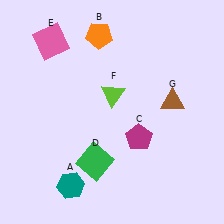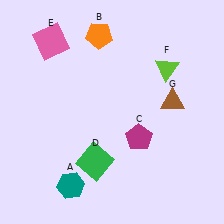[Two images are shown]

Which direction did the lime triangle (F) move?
The lime triangle (F) moved right.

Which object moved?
The lime triangle (F) moved right.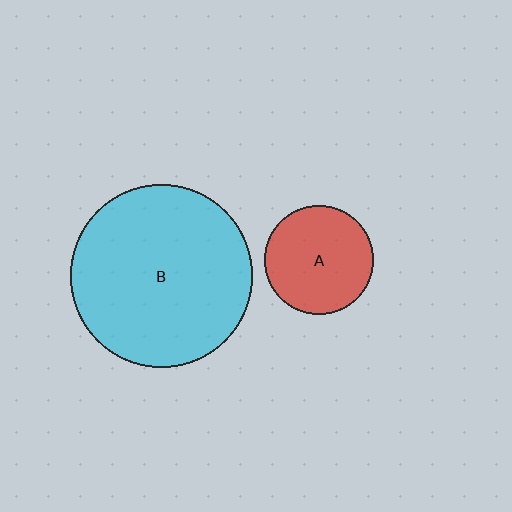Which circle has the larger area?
Circle B (cyan).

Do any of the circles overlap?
No, none of the circles overlap.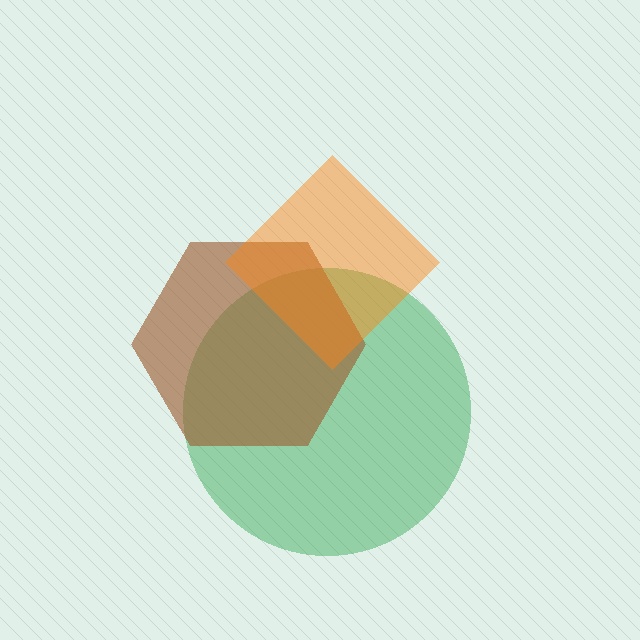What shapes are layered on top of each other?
The layered shapes are: a green circle, a brown hexagon, an orange diamond.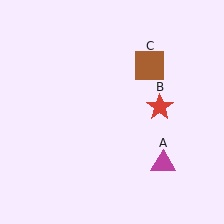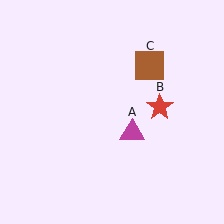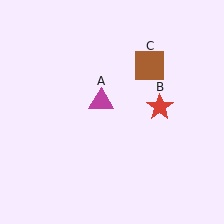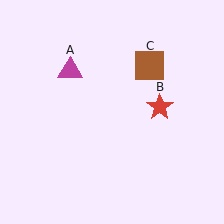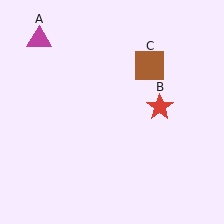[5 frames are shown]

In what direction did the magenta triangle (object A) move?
The magenta triangle (object A) moved up and to the left.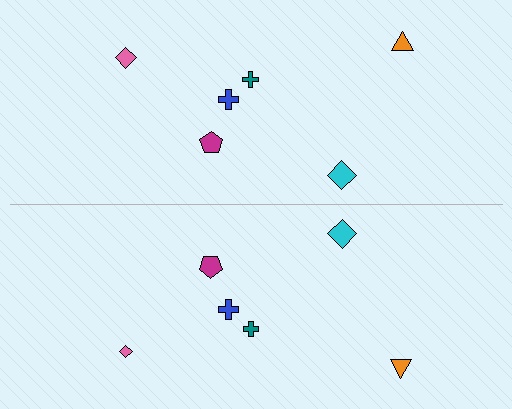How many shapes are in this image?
There are 12 shapes in this image.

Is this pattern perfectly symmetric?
No, the pattern is not perfectly symmetric. The pink diamond on the bottom side has a different size than its mirror counterpart.